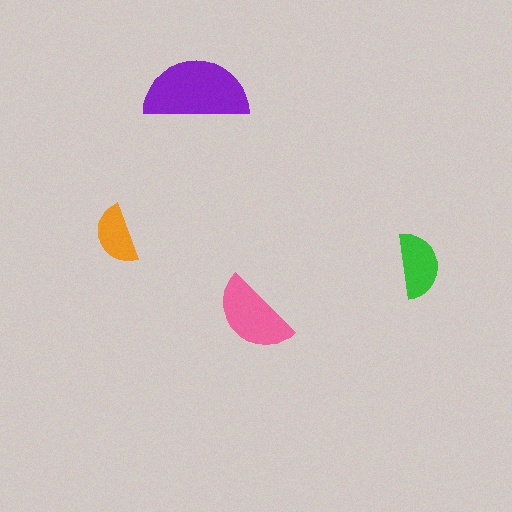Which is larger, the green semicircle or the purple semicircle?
The purple one.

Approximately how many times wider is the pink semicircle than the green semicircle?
About 1.5 times wider.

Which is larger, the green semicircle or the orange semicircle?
The green one.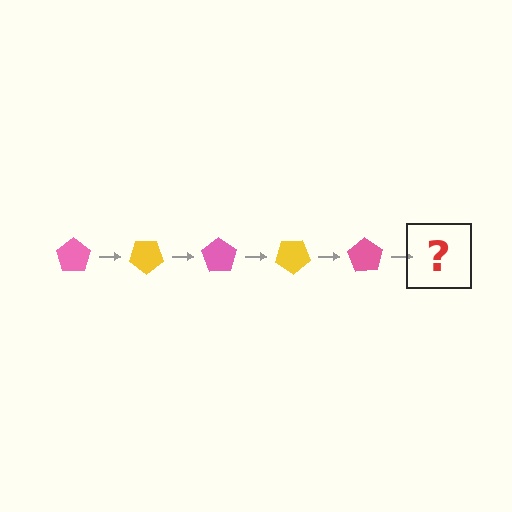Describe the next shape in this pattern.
It should be a yellow pentagon, rotated 175 degrees from the start.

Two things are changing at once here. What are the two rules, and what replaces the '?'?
The two rules are that it rotates 35 degrees each step and the color cycles through pink and yellow. The '?' should be a yellow pentagon, rotated 175 degrees from the start.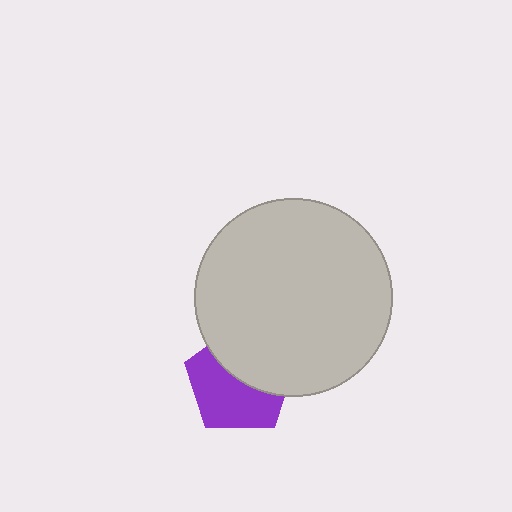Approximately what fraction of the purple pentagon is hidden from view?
Roughly 45% of the purple pentagon is hidden behind the light gray circle.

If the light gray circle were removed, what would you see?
You would see the complete purple pentagon.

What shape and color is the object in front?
The object in front is a light gray circle.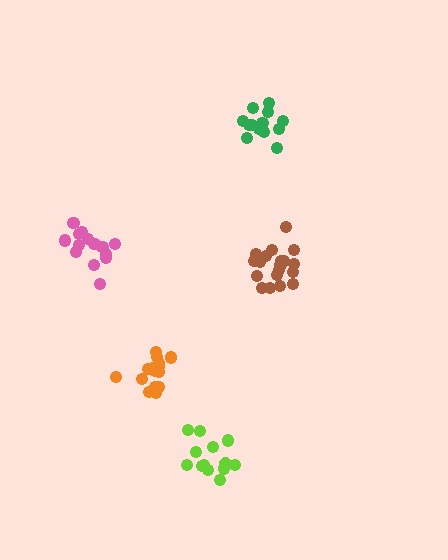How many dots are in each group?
Group 1: 16 dots, Group 2: 13 dots, Group 3: 14 dots, Group 4: 19 dots, Group 5: 13 dots (75 total).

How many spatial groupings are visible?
There are 5 spatial groupings.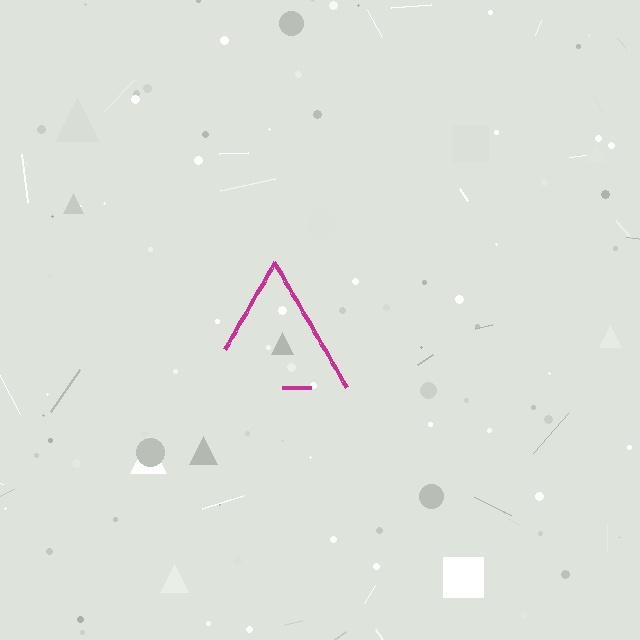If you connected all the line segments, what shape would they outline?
They would outline a triangle.